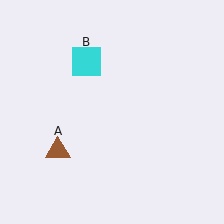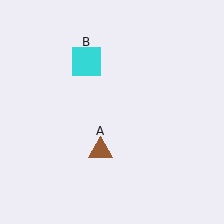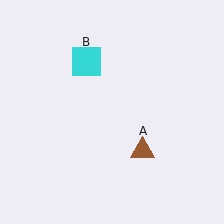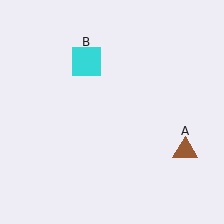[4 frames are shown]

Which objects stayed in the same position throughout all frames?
Cyan square (object B) remained stationary.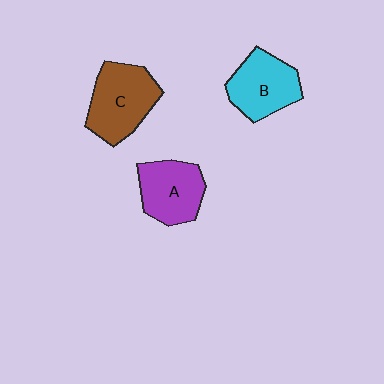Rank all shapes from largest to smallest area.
From largest to smallest: C (brown), B (cyan), A (purple).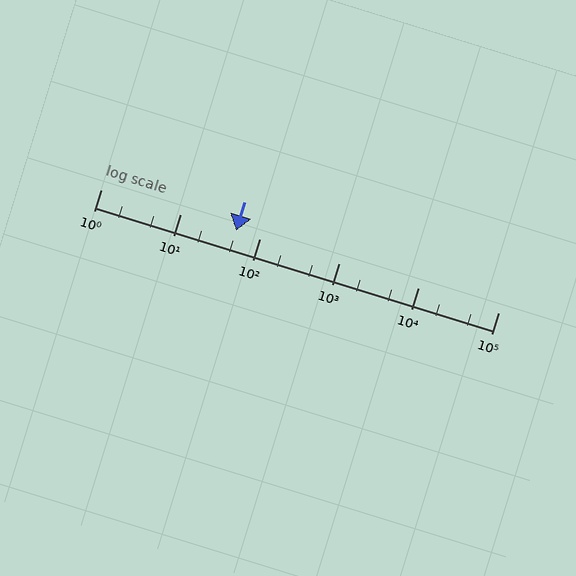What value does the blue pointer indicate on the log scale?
The pointer indicates approximately 50.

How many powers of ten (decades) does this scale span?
The scale spans 5 decades, from 1 to 100000.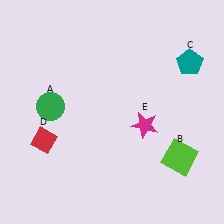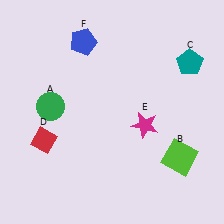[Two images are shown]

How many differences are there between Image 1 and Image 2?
There is 1 difference between the two images.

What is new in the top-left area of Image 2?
A blue pentagon (F) was added in the top-left area of Image 2.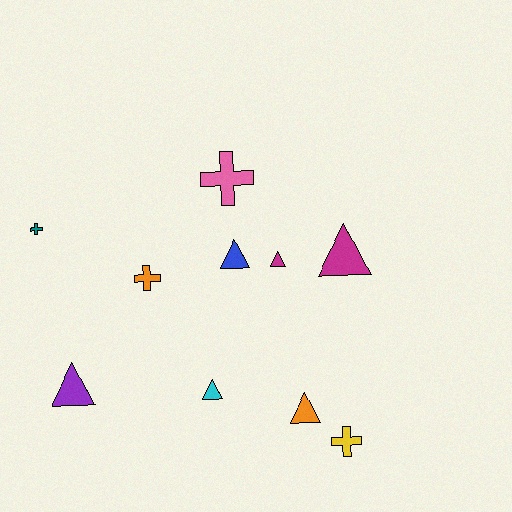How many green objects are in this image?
There are no green objects.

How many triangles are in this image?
There are 6 triangles.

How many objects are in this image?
There are 10 objects.